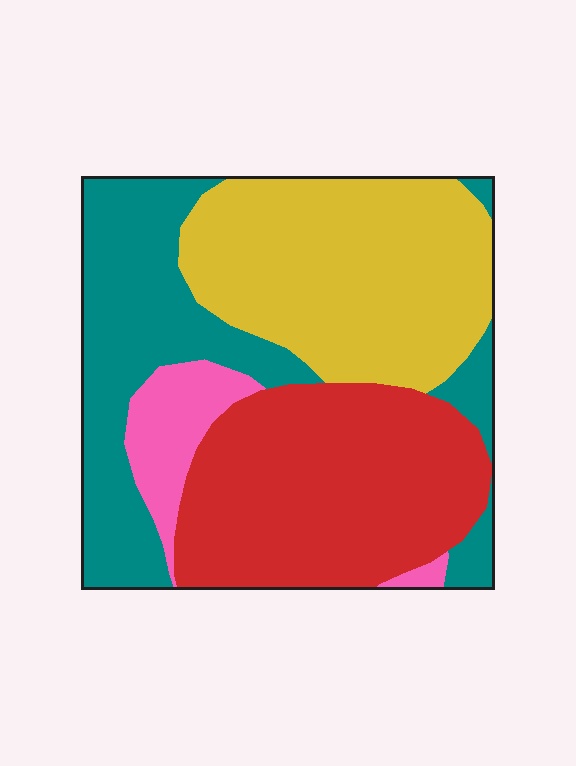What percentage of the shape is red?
Red covers 32% of the shape.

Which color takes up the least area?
Pink, at roughly 10%.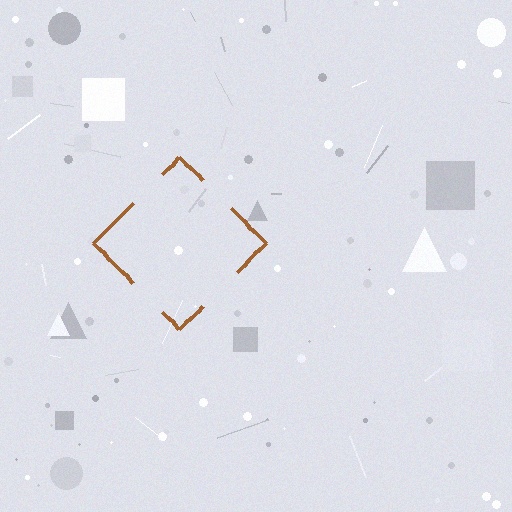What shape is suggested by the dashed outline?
The dashed outline suggests a diamond.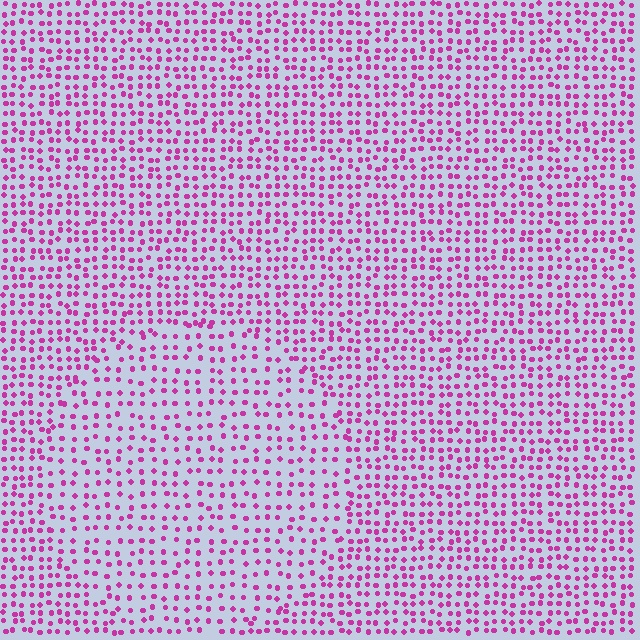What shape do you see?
I see a circle.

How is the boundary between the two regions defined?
The boundary is defined by a change in element density (approximately 1.6x ratio). All elements are the same color, size, and shape.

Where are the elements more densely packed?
The elements are more densely packed outside the circle boundary.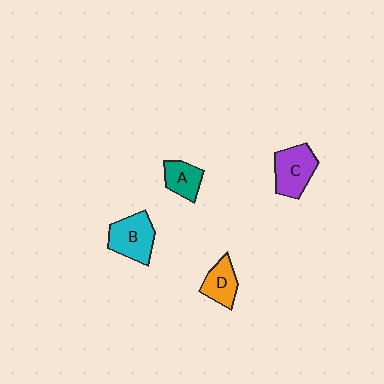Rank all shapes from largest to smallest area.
From largest to smallest: B (cyan), C (purple), D (orange), A (teal).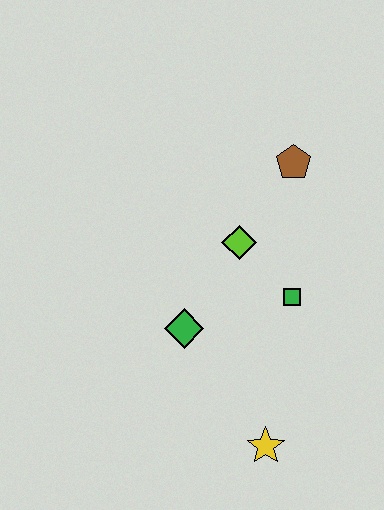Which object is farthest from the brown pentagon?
The yellow star is farthest from the brown pentagon.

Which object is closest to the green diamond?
The lime diamond is closest to the green diamond.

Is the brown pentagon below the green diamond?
No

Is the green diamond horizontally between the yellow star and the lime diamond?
No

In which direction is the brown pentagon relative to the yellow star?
The brown pentagon is above the yellow star.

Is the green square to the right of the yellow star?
Yes